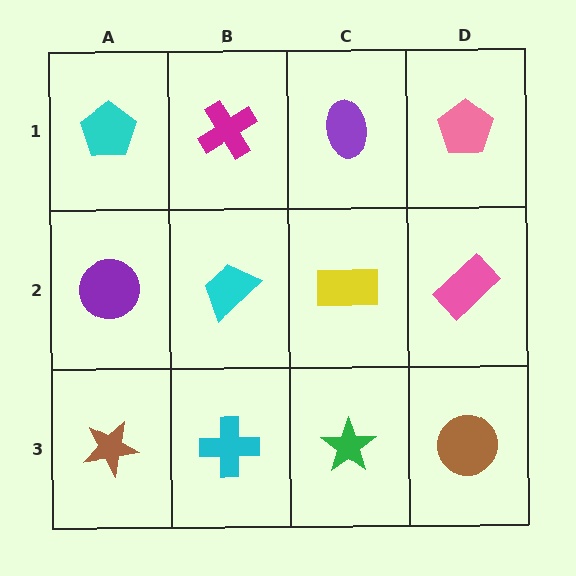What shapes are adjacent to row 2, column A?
A cyan pentagon (row 1, column A), a brown star (row 3, column A), a cyan trapezoid (row 2, column B).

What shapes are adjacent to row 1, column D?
A pink rectangle (row 2, column D), a purple ellipse (row 1, column C).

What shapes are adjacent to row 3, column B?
A cyan trapezoid (row 2, column B), a brown star (row 3, column A), a green star (row 3, column C).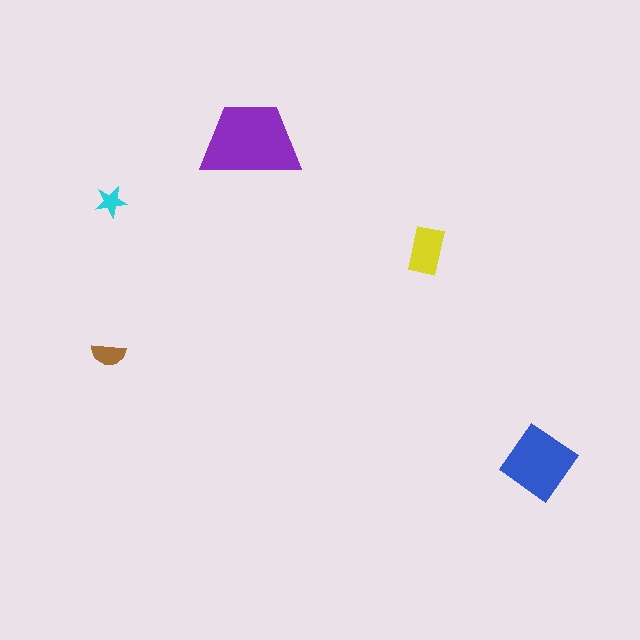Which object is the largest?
The purple trapezoid.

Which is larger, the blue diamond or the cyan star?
The blue diamond.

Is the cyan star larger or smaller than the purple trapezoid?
Smaller.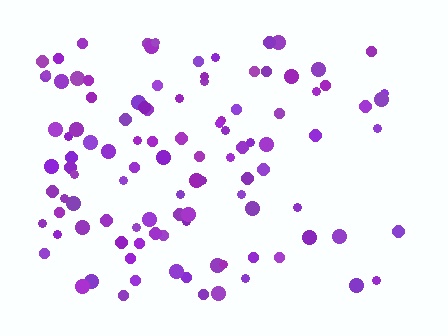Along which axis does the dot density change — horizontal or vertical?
Horizontal.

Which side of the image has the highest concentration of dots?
The left.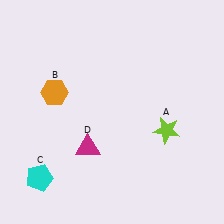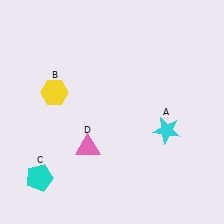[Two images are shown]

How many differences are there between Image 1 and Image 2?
There are 3 differences between the two images.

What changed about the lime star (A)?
In Image 1, A is lime. In Image 2, it changed to cyan.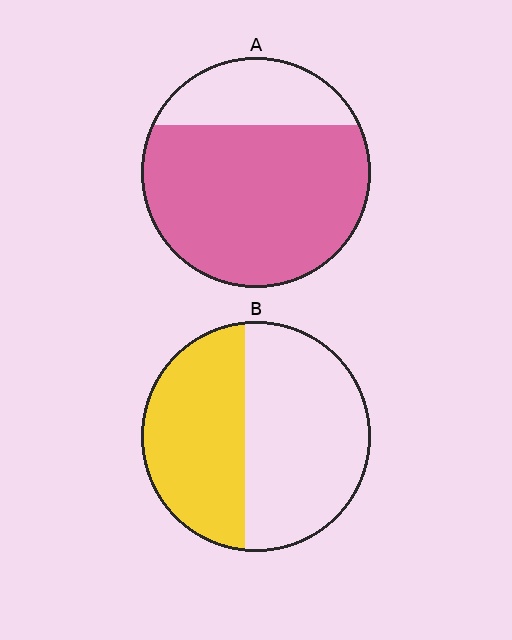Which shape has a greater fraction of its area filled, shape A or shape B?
Shape A.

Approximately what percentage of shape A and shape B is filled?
A is approximately 75% and B is approximately 45%.